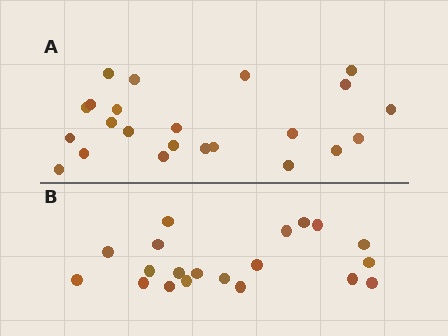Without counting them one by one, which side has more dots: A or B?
Region A (the top region) has more dots.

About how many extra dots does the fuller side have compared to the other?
Region A has just a few more — roughly 2 or 3 more dots than region B.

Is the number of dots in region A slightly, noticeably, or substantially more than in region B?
Region A has only slightly more — the two regions are fairly close. The ratio is roughly 1.1 to 1.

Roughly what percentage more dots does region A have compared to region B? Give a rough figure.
About 15% more.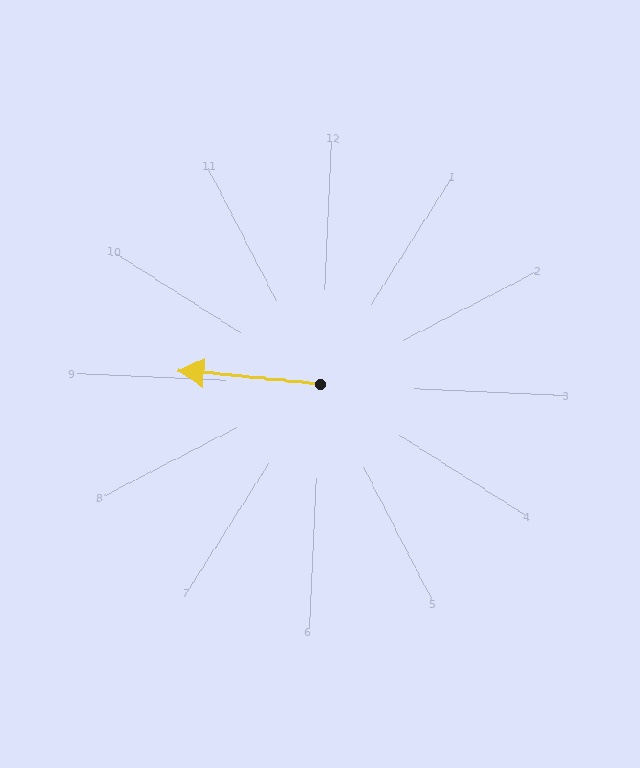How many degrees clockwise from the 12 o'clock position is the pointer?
Approximately 273 degrees.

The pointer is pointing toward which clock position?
Roughly 9 o'clock.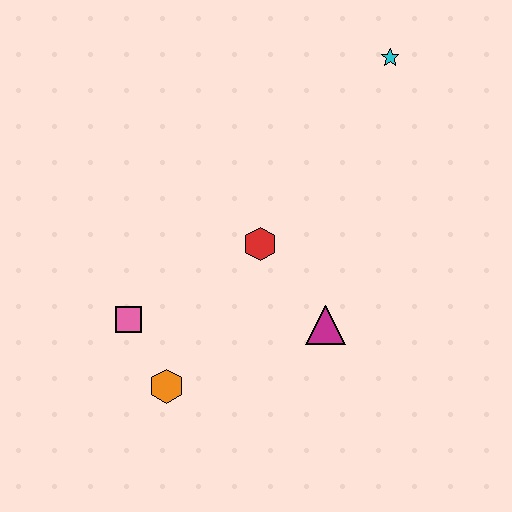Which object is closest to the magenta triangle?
The red hexagon is closest to the magenta triangle.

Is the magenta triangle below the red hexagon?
Yes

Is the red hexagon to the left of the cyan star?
Yes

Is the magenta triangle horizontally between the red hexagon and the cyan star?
Yes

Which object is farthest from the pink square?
The cyan star is farthest from the pink square.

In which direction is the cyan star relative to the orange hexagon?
The cyan star is above the orange hexagon.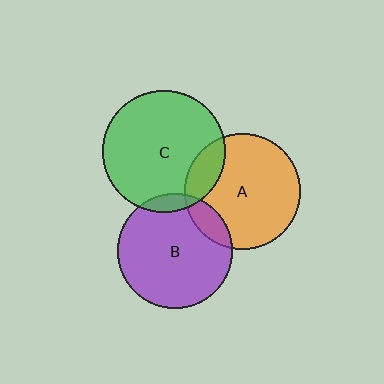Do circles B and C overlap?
Yes.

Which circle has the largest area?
Circle C (green).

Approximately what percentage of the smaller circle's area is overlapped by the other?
Approximately 10%.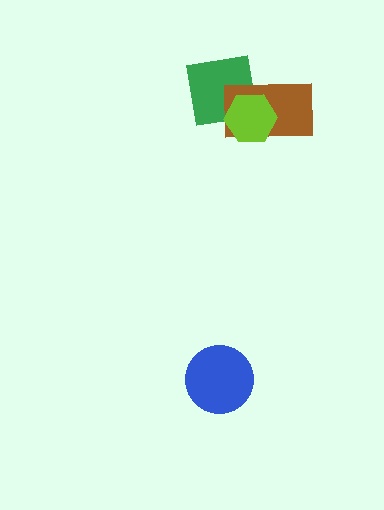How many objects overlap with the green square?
2 objects overlap with the green square.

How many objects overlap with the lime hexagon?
2 objects overlap with the lime hexagon.